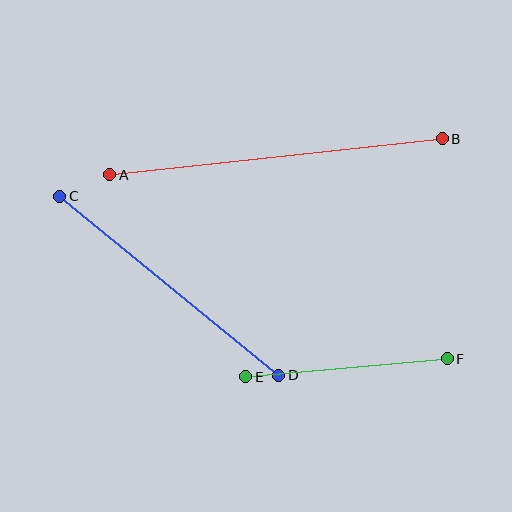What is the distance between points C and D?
The distance is approximately 283 pixels.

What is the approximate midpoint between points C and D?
The midpoint is at approximately (169, 286) pixels.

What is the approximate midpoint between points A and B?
The midpoint is at approximately (276, 157) pixels.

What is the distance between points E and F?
The distance is approximately 202 pixels.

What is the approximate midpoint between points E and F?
The midpoint is at approximately (347, 368) pixels.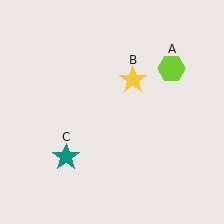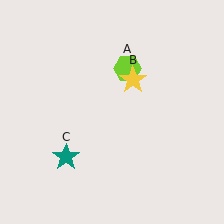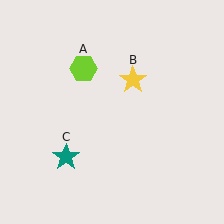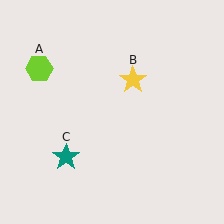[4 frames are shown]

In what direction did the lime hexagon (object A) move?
The lime hexagon (object A) moved left.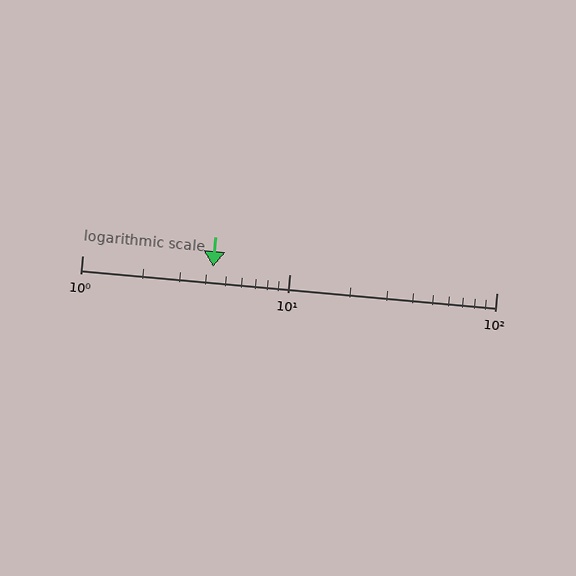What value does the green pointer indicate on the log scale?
The pointer indicates approximately 4.3.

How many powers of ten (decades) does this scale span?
The scale spans 2 decades, from 1 to 100.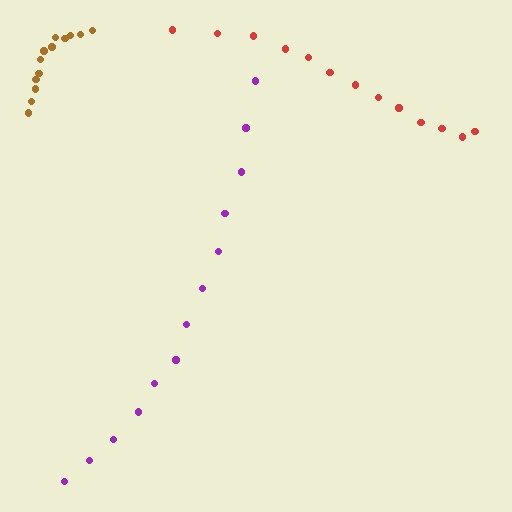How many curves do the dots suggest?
There are 3 distinct paths.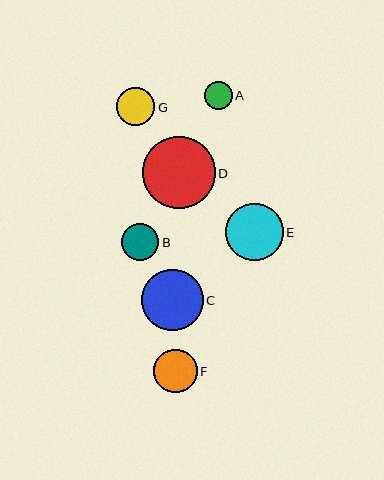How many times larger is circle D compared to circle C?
Circle D is approximately 1.2 times the size of circle C.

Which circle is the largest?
Circle D is the largest with a size of approximately 73 pixels.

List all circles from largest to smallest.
From largest to smallest: D, C, E, F, G, B, A.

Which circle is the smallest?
Circle A is the smallest with a size of approximately 28 pixels.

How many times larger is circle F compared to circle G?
Circle F is approximately 1.1 times the size of circle G.